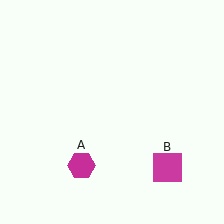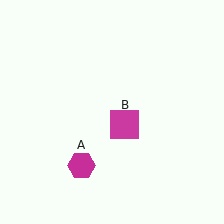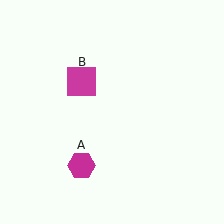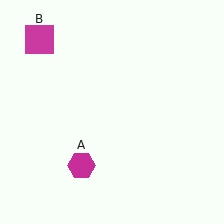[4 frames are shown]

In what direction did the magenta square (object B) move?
The magenta square (object B) moved up and to the left.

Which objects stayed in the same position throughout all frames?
Magenta hexagon (object A) remained stationary.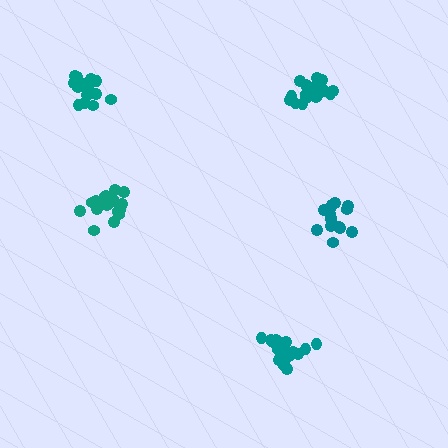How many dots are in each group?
Group 1: 18 dots, Group 2: 15 dots, Group 3: 20 dots, Group 4: 21 dots, Group 5: 17 dots (91 total).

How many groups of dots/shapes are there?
There are 5 groups.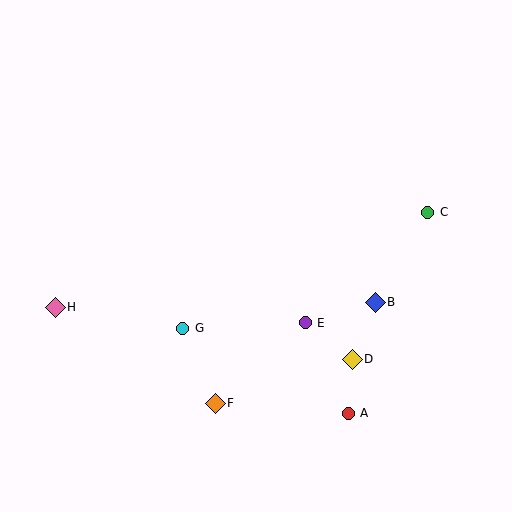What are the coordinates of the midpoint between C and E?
The midpoint between C and E is at (367, 268).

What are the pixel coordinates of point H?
Point H is at (55, 307).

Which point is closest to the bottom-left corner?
Point H is closest to the bottom-left corner.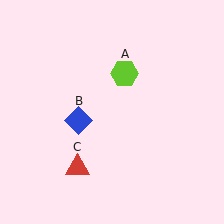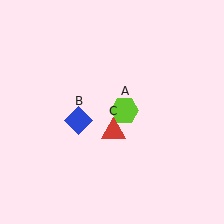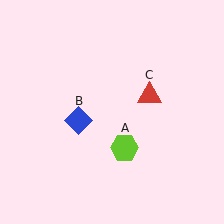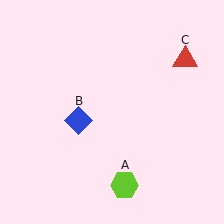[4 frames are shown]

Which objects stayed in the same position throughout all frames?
Blue diamond (object B) remained stationary.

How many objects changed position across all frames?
2 objects changed position: lime hexagon (object A), red triangle (object C).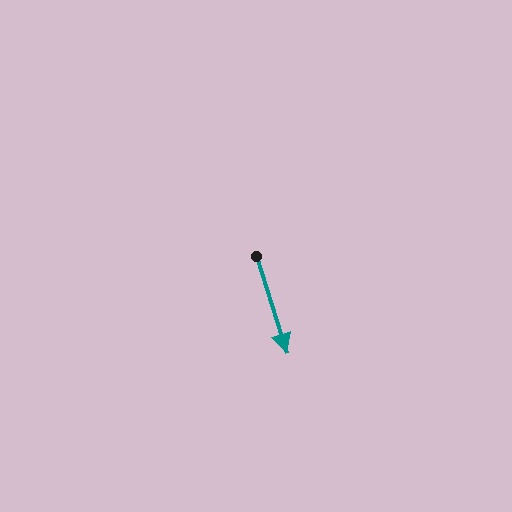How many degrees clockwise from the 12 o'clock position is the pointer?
Approximately 162 degrees.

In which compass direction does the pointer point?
South.